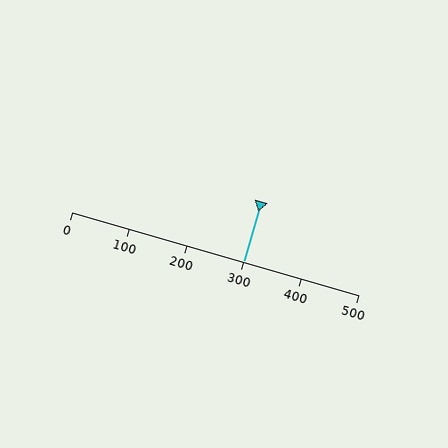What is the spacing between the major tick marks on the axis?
The major ticks are spaced 100 apart.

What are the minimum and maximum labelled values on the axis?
The axis runs from 0 to 500.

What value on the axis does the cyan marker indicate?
The marker indicates approximately 300.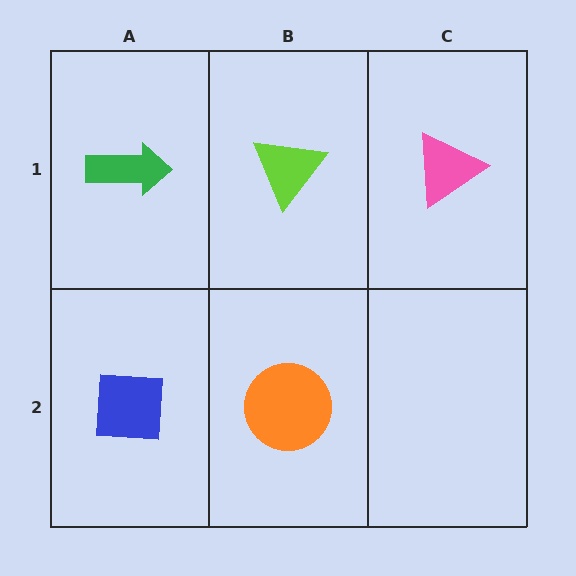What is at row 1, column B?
A lime triangle.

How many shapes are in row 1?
3 shapes.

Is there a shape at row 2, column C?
No, that cell is empty.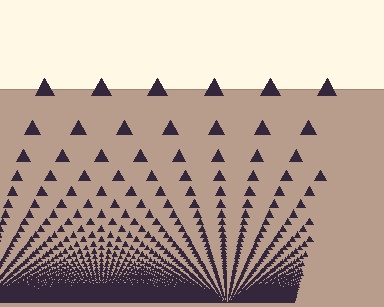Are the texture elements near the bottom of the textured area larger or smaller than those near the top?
Smaller. The gradient is inverted — elements near the bottom are smaller and denser.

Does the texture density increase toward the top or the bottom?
Density increases toward the bottom.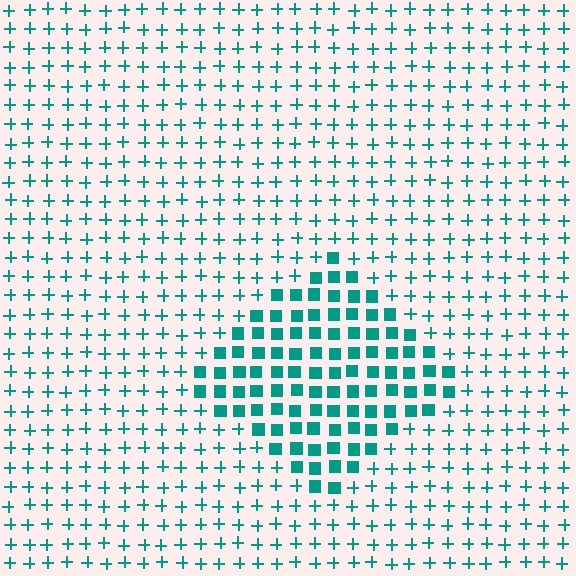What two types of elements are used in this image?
The image uses squares inside the diamond region and plus signs outside it.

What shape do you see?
I see a diamond.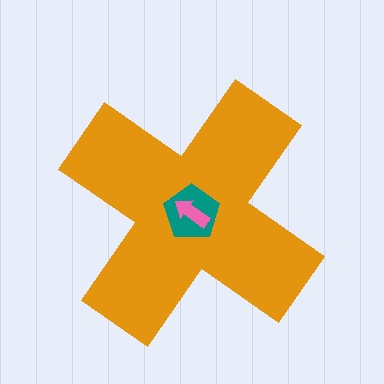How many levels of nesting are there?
3.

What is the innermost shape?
The pink arrow.